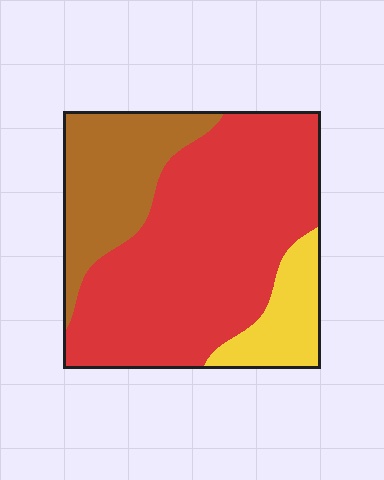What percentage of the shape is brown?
Brown takes up about one quarter (1/4) of the shape.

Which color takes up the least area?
Yellow, at roughly 15%.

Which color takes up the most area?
Red, at roughly 65%.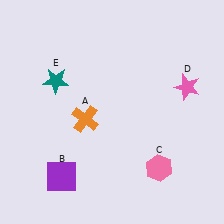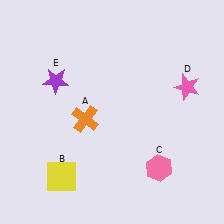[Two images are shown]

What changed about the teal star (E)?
In Image 1, E is teal. In Image 2, it changed to purple.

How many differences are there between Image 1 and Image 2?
There are 2 differences between the two images.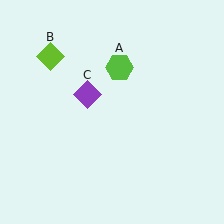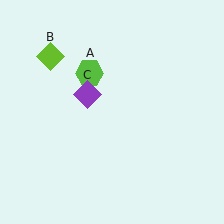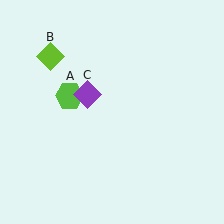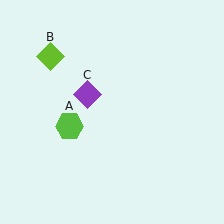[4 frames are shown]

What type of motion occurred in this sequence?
The lime hexagon (object A) rotated counterclockwise around the center of the scene.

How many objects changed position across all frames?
1 object changed position: lime hexagon (object A).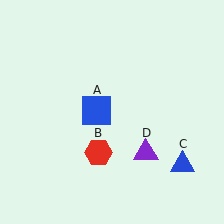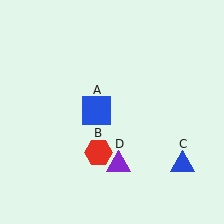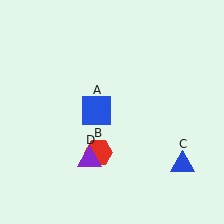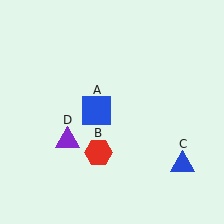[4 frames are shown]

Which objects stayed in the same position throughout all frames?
Blue square (object A) and red hexagon (object B) and blue triangle (object C) remained stationary.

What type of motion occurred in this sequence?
The purple triangle (object D) rotated clockwise around the center of the scene.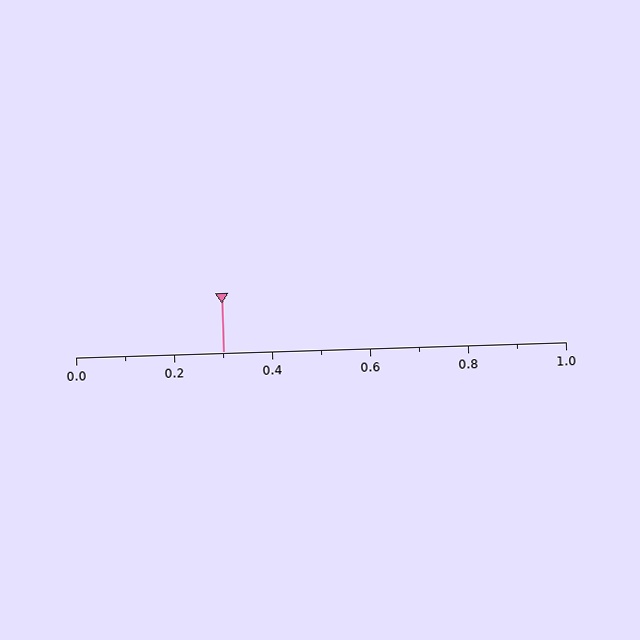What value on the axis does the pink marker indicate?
The marker indicates approximately 0.3.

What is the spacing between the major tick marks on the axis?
The major ticks are spaced 0.2 apart.